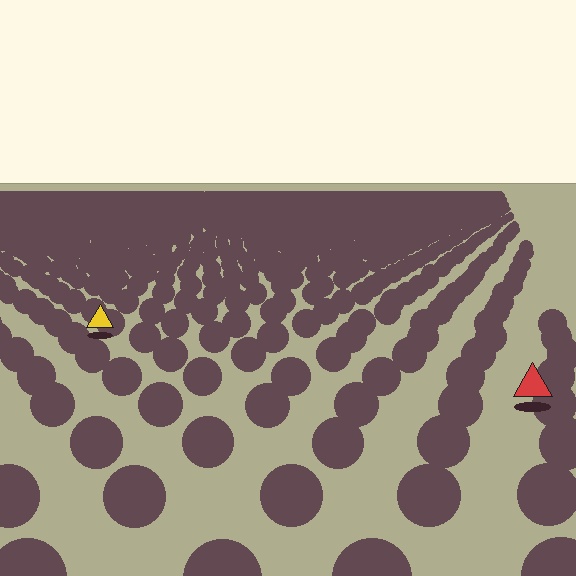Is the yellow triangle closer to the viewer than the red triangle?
No. The red triangle is closer — you can tell from the texture gradient: the ground texture is coarser near it.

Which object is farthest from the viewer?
The yellow triangle is farthest from the viewer. It appears smaller and the ground texture around it is denser.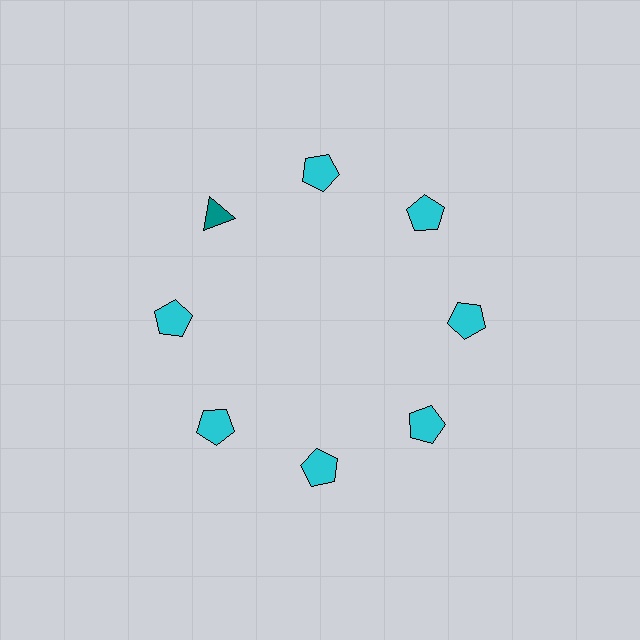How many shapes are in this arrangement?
There are 8 shapes arranged in a ring pattern.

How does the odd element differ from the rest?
It differs in both color (teal instead of cyan) and shape (triangle instead of pentagon).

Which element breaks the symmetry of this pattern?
The teal triangle at roughly the 10 o'clock position breaks the symmetry. All other shapes are cyan pentagons.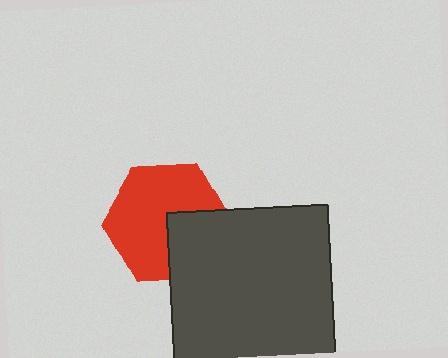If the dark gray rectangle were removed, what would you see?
You would see the complete red hexagon.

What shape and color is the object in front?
The object in front is a dark gray rectangle.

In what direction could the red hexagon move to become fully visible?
The red hexagon could move toward the upper-left. That would shift it out from behind the dark gray rectangle entirely.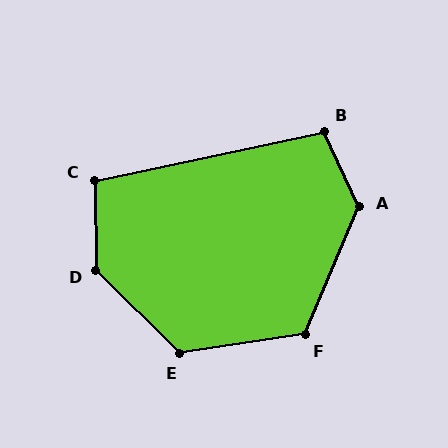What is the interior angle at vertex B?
Approximately 103 degrees (obtuse).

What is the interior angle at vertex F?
Approximately 122 degrees (obtuse).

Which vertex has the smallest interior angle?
C, at approximately 101 degrees.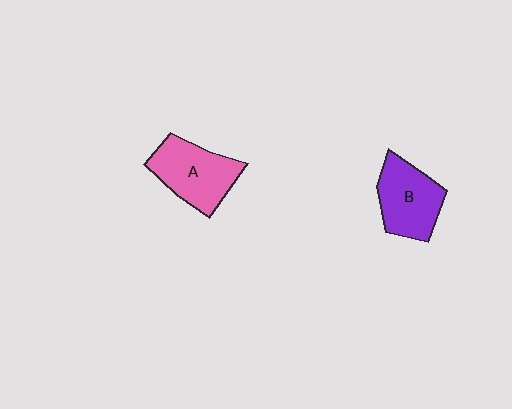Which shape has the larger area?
Shape A (pink).